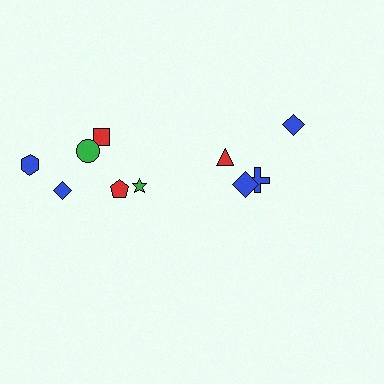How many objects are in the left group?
There are 6 objects.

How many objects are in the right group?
There are 4 objects.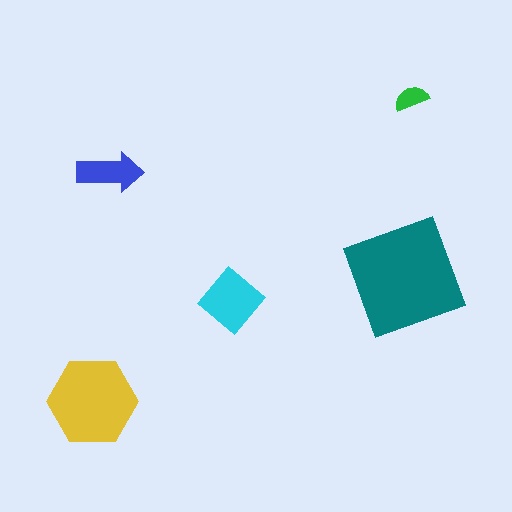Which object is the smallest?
The green semicircle.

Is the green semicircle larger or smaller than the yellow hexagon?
Smaller.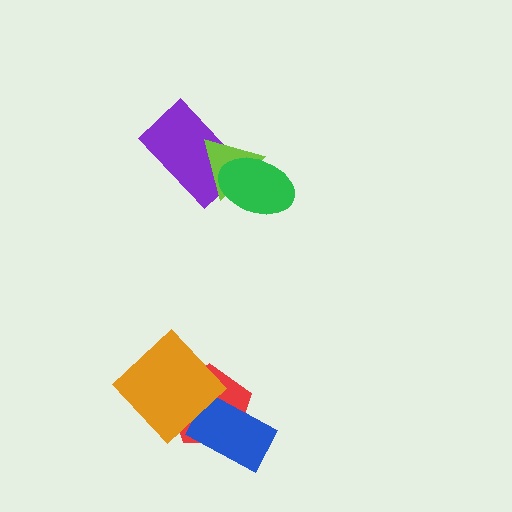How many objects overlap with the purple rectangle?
2 objects overlap with the purple rectangle.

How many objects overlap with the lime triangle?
2 objects overlap with the lime triangle.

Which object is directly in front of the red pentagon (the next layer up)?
The blue rectangle is directly in front of the red pentagon.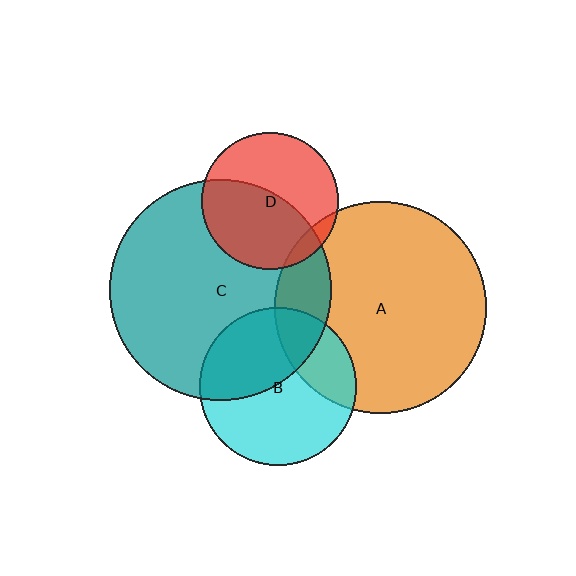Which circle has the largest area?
Circle C (teal).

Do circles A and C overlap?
Yes.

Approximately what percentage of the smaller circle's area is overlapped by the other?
Approximately 15%.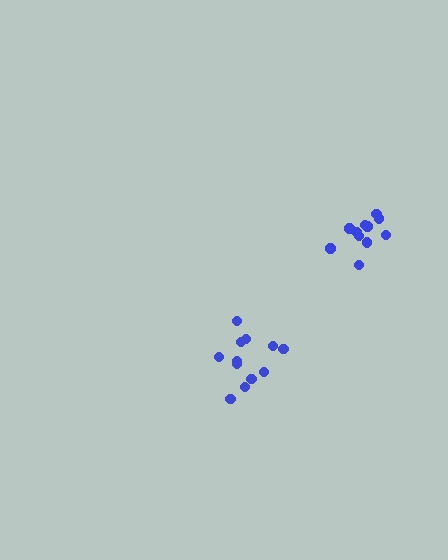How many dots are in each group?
Group 1: 12 dots, Group 2: 11 dots (23 total).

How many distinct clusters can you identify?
There are 2 distinct clusters.